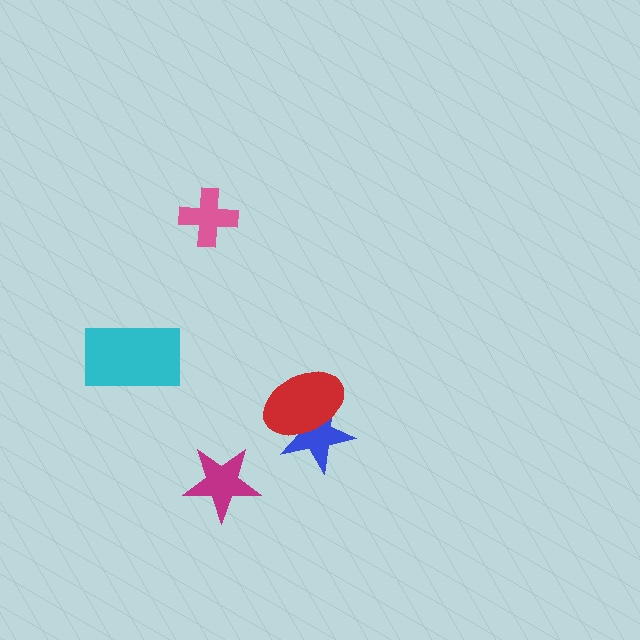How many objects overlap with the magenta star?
0 objects overlap with the magenta star.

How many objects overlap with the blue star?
1 object overlaps with the blue star.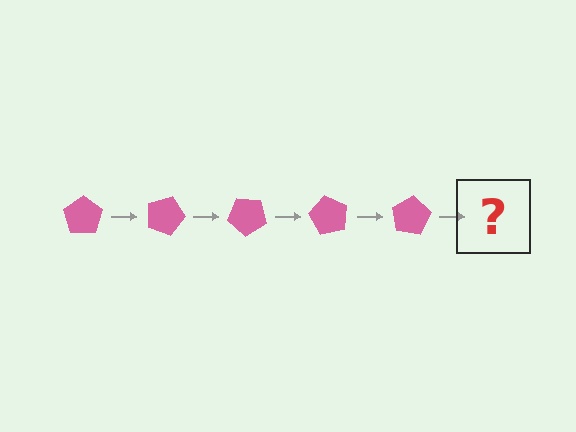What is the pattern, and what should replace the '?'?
The pattern is that the pentagon rotates 20 degrees each step. The '?' should be a pink pentagon rotated 100 degrees.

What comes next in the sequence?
The next element should be a pink pentagon rotated 100 degrees.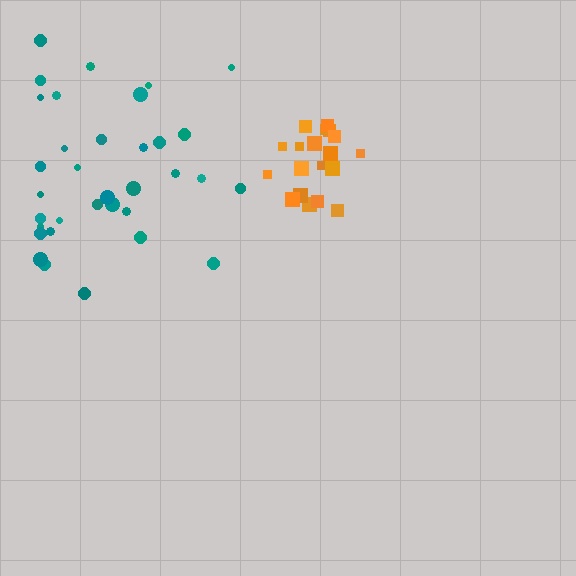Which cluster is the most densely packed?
Orange.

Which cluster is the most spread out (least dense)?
Teal.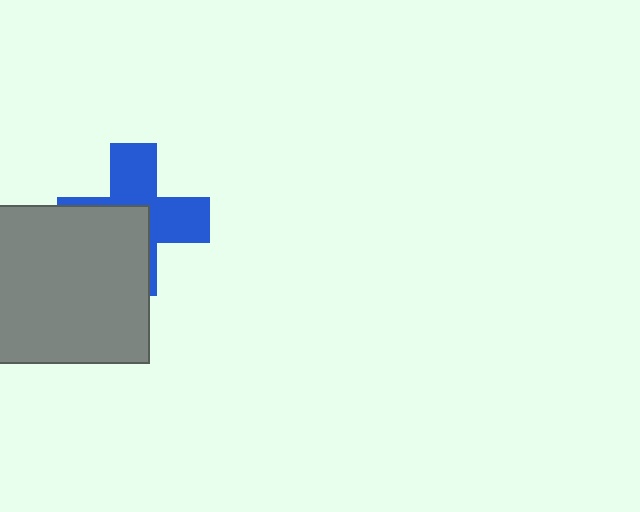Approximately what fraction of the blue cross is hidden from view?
Roughly 46% of the blue cross is hidden behind the gray square.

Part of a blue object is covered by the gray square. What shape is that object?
It is a cross.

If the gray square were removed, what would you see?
You would see the complete blue cross.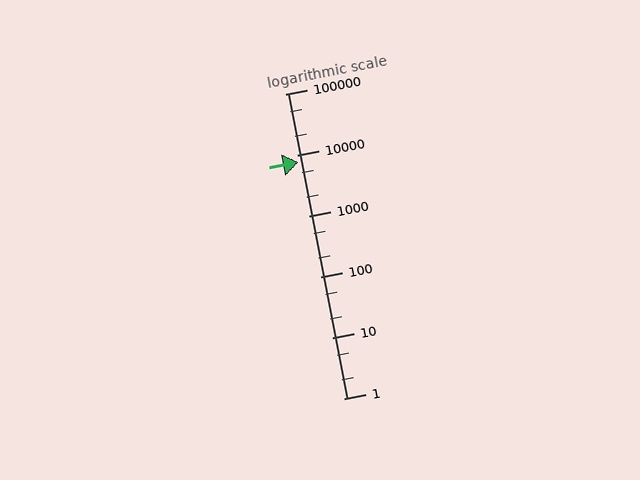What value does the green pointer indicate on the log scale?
The pointer indicates approximately 7500.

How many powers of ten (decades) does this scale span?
The scale spans 5 decades, from 1 to 100000.